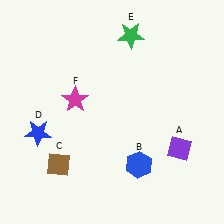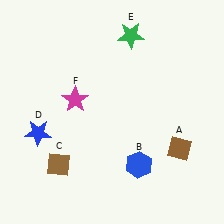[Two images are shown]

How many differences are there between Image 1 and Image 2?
There is 1 difference between the two images.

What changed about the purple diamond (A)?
In Image 1, A is purple. In Image 2, it changed to brown.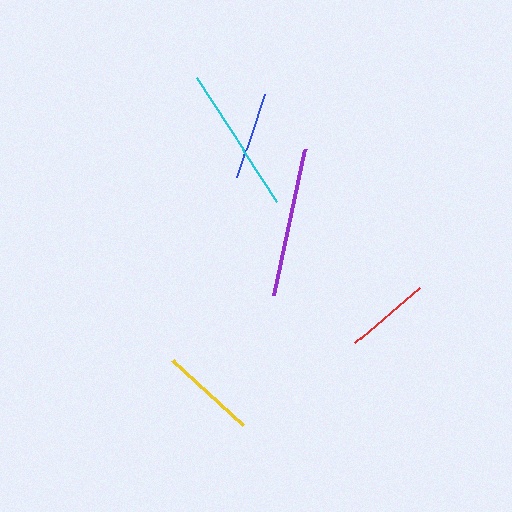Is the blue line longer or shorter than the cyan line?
The cyan line is longer than the blue line.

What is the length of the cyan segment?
The cyan segment is approximately 148 pixels long.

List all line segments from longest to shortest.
From longest to shortest: purple, cyan, yellow, blue, red.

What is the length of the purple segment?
The purple segment is approximately 149 pixels long.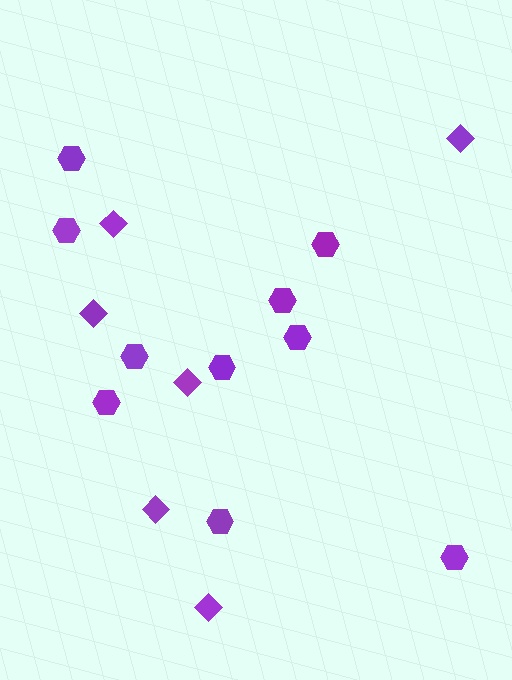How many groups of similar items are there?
There are 2 groups: one group of hexagons (10) and one group of diamonds (6).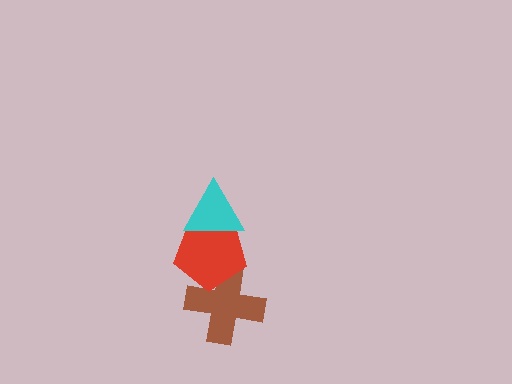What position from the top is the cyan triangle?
The cyan triangle is 1st from the top.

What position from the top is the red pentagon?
The red pentagon is 2nd from the top.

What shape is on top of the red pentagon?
The cyan triangle is on top of the red pentagon.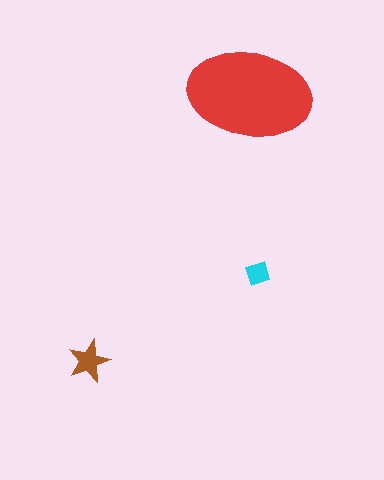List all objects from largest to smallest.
The red ellipse, the brown star, the cyan diamond.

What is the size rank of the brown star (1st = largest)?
2nd.